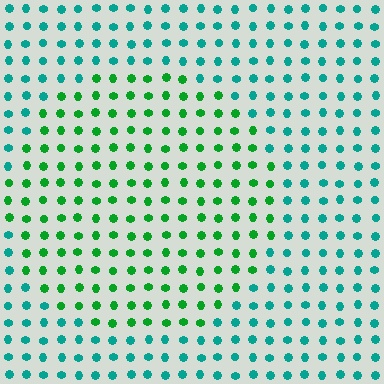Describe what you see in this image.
The image is filled with small teal elements in a uniform arrangement. A circle-shaped region is visible where the elements are tinted to a slightly different hue, forming a subtle color boundary.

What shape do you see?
I see a circle.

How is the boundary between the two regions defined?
The boundary is defined purely by a slight shift in hue (about 42 degrees). Spacing, size, and orientation are identical on both sides.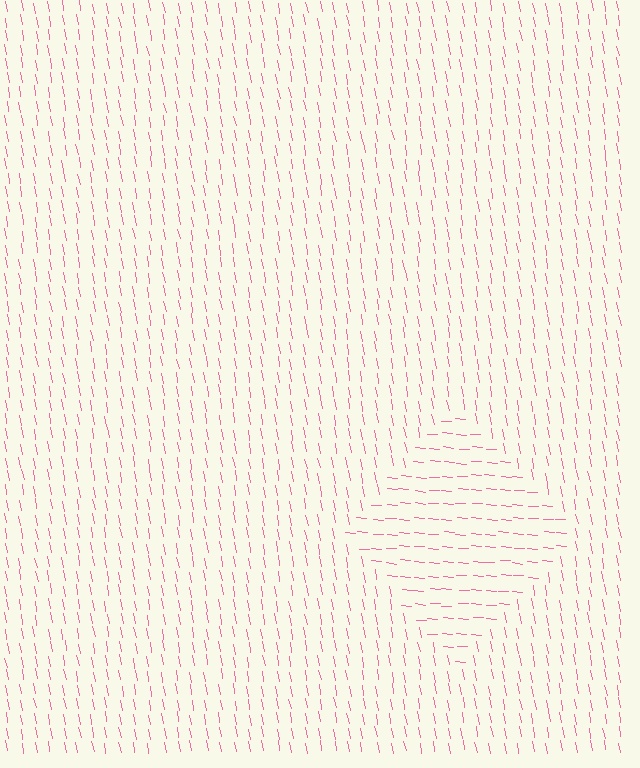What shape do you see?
I see a diamond.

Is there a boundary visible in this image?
Yes, there is a texture boundary formed by a change in line orientation.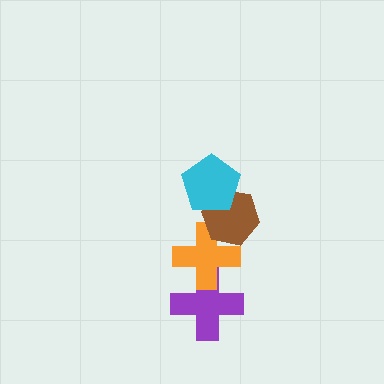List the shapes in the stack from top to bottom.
From top to bottom: the cyan pentagon, the brown hexagon, the orange cross, the purple cross.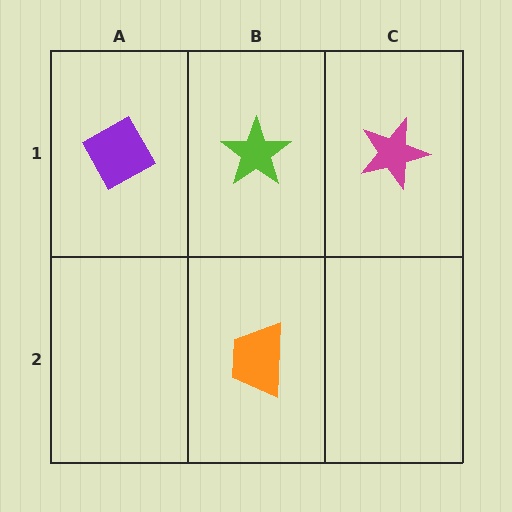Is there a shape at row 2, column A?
No, that cell is empty.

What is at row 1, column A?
A purple diamond.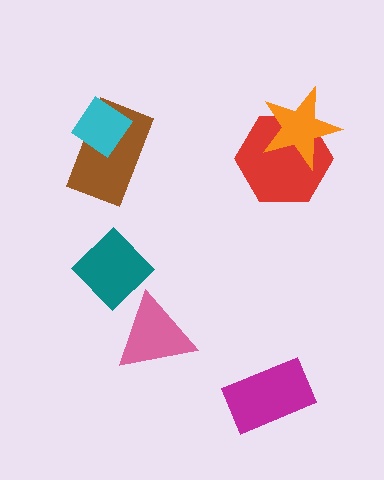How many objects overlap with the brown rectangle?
1 object overlaps with the brown rectangle.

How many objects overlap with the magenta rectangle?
0 objects overlap with the magenta rectangle.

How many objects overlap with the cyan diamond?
1 object overlaps with the cyan diamond.